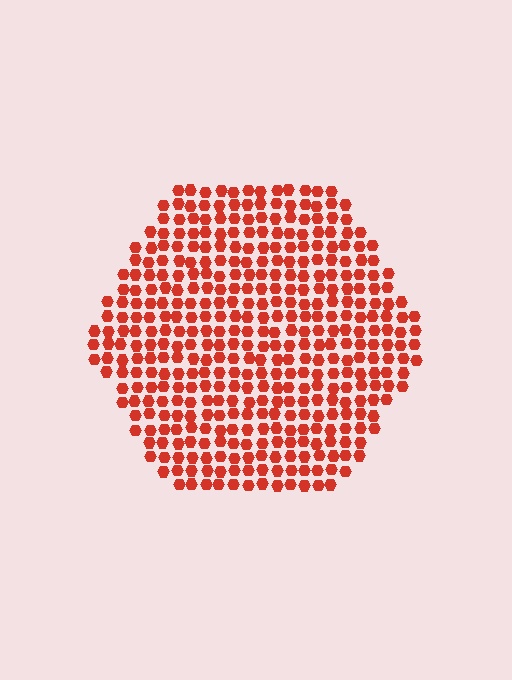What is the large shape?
The large shape is a hexagon.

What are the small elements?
The small elements are hexagons.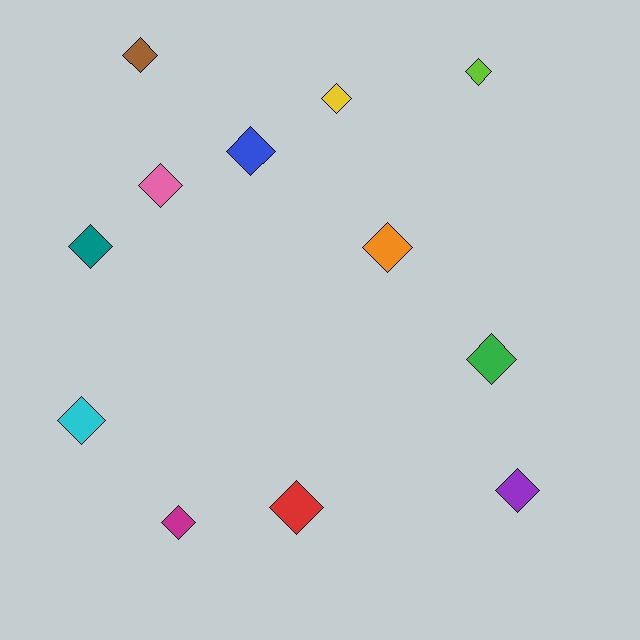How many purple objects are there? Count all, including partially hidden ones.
There is 1 purple object.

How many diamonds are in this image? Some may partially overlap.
There are 12 diamonds.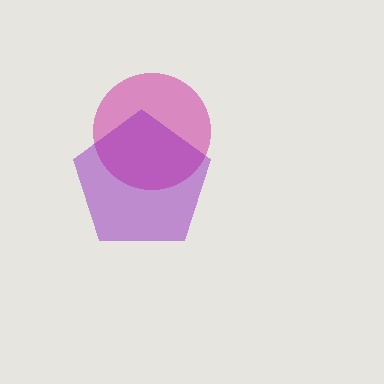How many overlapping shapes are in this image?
There are 2 overlapping shapes in the image.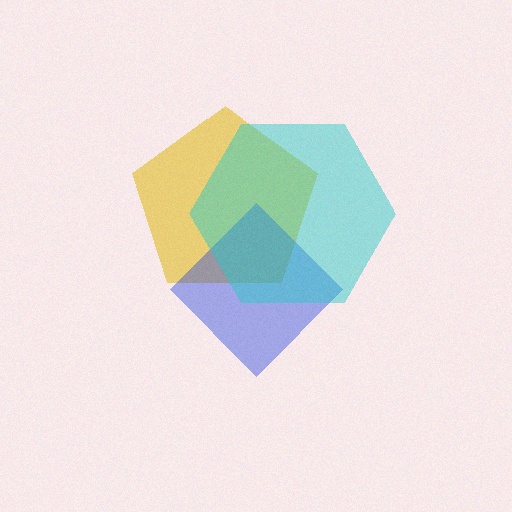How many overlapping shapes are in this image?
There are 3 overlapping shapes in the image.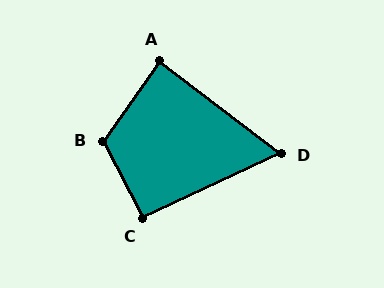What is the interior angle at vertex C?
Approximately 92 degrees (approximately right).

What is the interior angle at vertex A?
Approximately 88 degrees (approximately right).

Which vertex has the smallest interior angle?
D, at approximately 62 degrees.